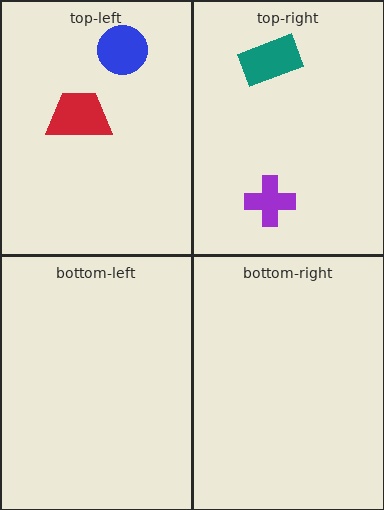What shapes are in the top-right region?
The purple cross, the teal rectangle.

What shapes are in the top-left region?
The red trapezoid, the blue circle.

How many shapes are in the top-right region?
2.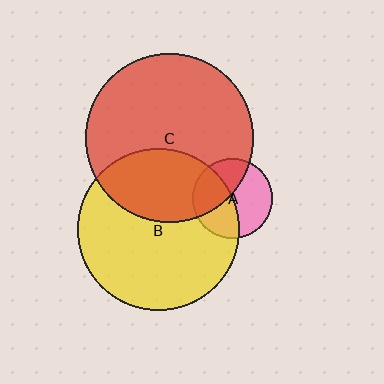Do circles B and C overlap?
Yes.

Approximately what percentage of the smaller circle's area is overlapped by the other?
Approximately 35%.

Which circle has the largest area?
Circle C (red).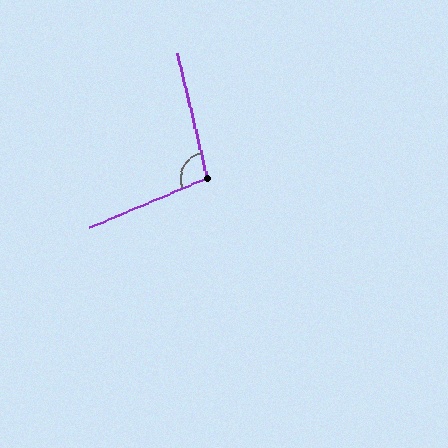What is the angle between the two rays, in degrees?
Approximately 100 degrees.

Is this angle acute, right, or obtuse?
It is obtuse.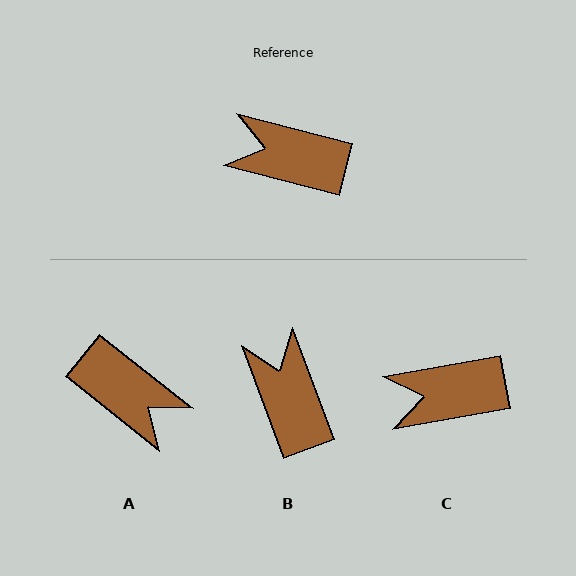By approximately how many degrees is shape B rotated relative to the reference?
Approximately 55 degrees clockwise.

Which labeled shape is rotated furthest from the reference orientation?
A, about 156 degrees away.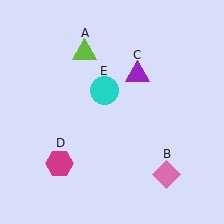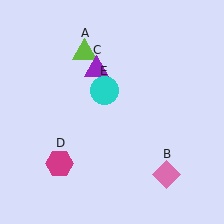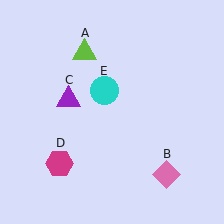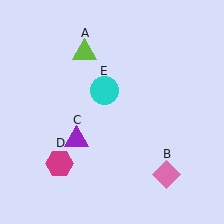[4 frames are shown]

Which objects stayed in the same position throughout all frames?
Lime triangle (object A) and pink diamond (object B) and magenta hexagon (object D) and cyan circle (object E) remained stationary.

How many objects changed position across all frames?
1 object changed position: purple triangle (object C).